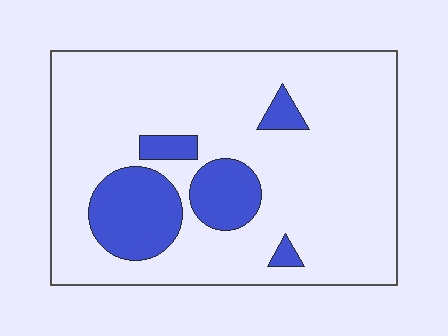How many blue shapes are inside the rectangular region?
5.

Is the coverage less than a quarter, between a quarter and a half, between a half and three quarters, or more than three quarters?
Less than a quarter.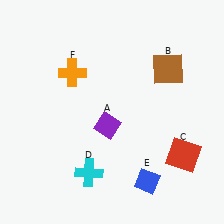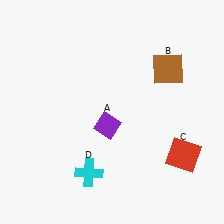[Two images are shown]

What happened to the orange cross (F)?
The orange cross (F) was removed in Image 2. It was in the top-left area of Image 1.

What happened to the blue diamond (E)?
The blue diamond (E) was removed in Image 2. It was in the bottom-right area of Image 1.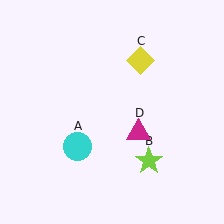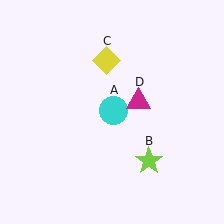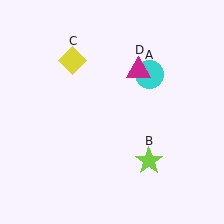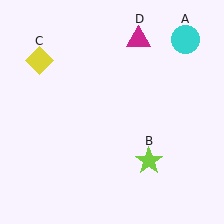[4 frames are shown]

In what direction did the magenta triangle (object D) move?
The magenta triangle (object D) moved up.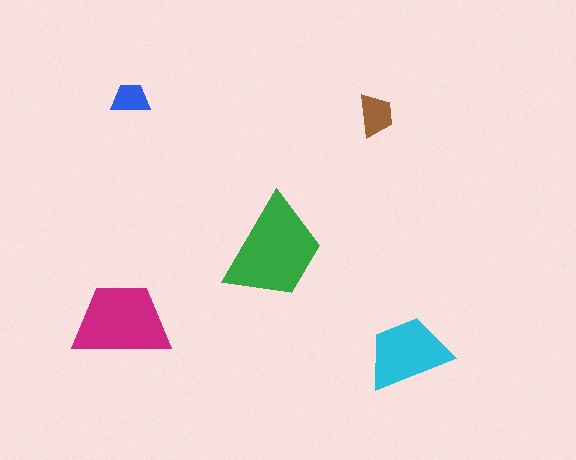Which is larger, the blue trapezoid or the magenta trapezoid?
The magenta one.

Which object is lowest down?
The cyan trapezoid is bottommost.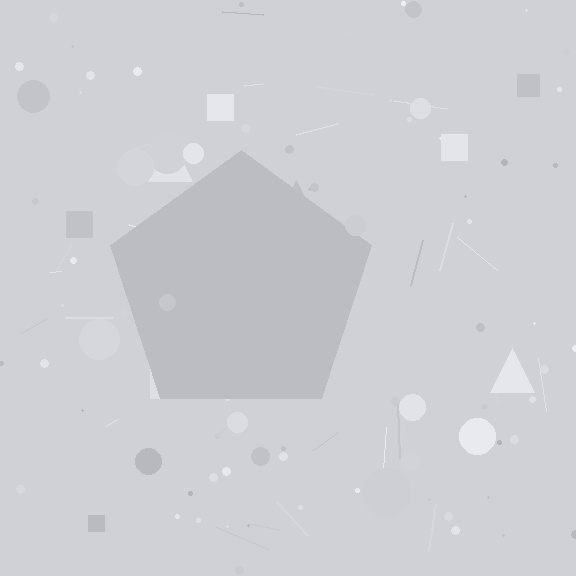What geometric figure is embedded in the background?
A pentagon is embedded in the background.